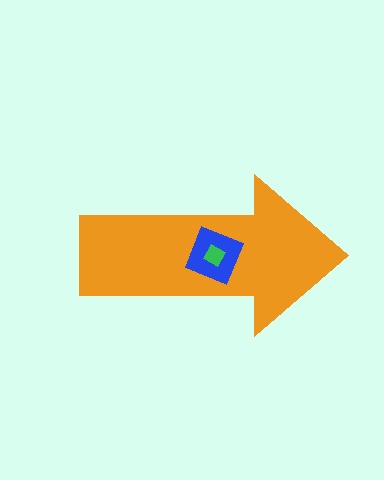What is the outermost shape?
The orange arrow.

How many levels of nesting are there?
3.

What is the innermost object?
The green diamond.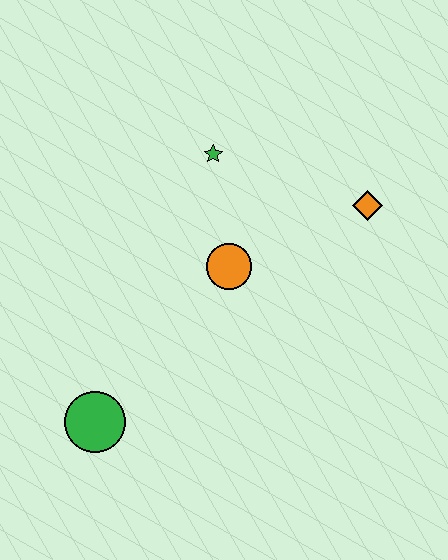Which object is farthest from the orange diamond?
The green circle is farthest from the orange diamond.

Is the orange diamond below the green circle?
No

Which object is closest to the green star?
The orange circle is closest to the green star.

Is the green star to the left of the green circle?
No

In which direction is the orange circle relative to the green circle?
The orange circle is above the green circle.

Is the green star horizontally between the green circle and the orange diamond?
Yes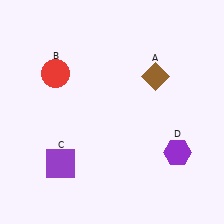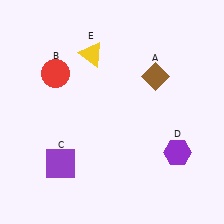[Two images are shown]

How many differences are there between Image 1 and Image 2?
There is 1 difference between the two images.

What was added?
A yellow triangle (E) was added in Image 2.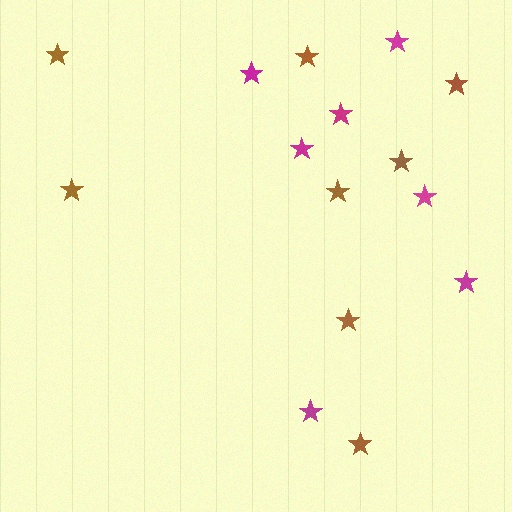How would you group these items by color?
There are 2 groups: one group of brown stars (8) and one group of magenta stars (7).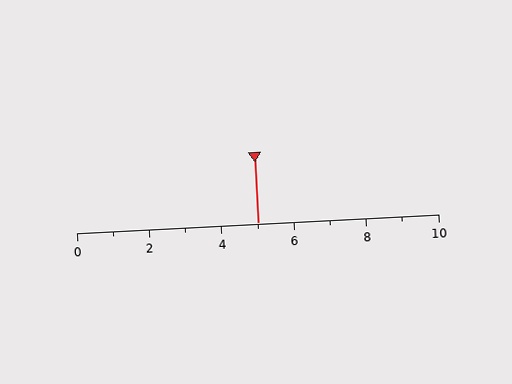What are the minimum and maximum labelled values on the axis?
The axis runs from 0 to 10.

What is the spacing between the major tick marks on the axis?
The major ticks are spaced 2 apart.